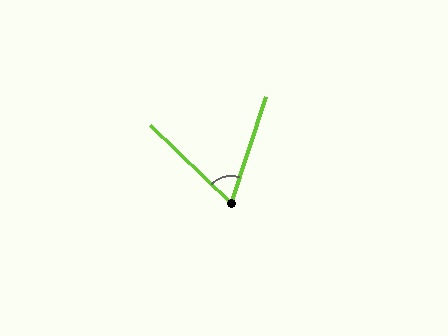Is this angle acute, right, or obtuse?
It is acute.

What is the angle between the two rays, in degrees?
Approximately 64 degrees.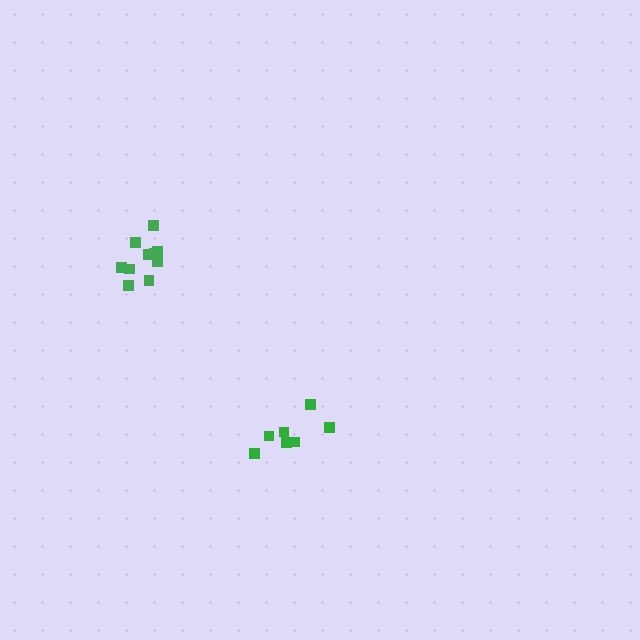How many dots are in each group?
Group 1: 7 dots, Group 2: 10 dots (17 total).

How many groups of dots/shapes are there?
There are 2 groups.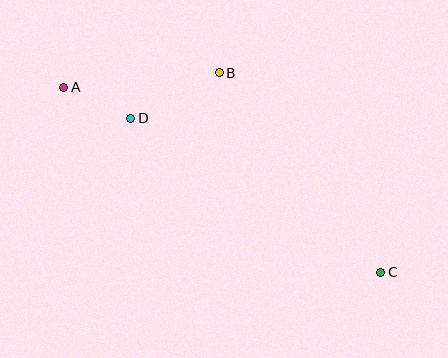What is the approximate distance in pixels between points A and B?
The distance between A and B is approximately 156 pixels.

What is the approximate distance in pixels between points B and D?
The distance between B and D is approximately 100 pixels.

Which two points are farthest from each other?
Points A and C are farthest from each other.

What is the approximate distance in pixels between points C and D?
The distance between C and D is approximately 294 pixels.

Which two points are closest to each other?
Points A and D are closest to each other.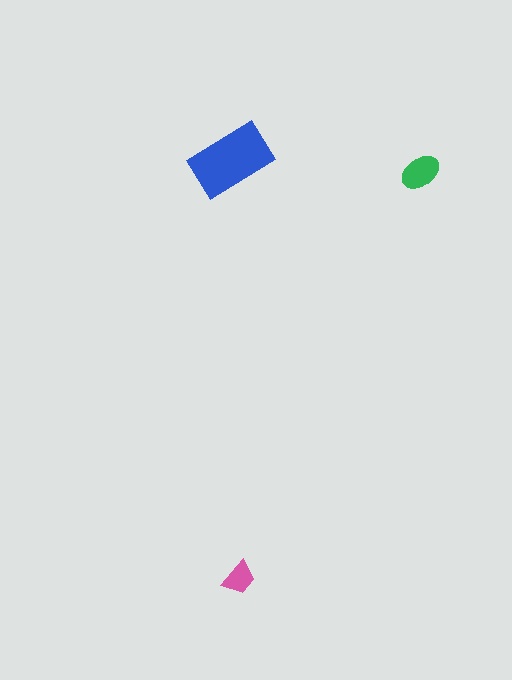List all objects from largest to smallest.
The blue rectangle, the green ellipse, the pink trapezoid.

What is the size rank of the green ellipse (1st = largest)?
2nd.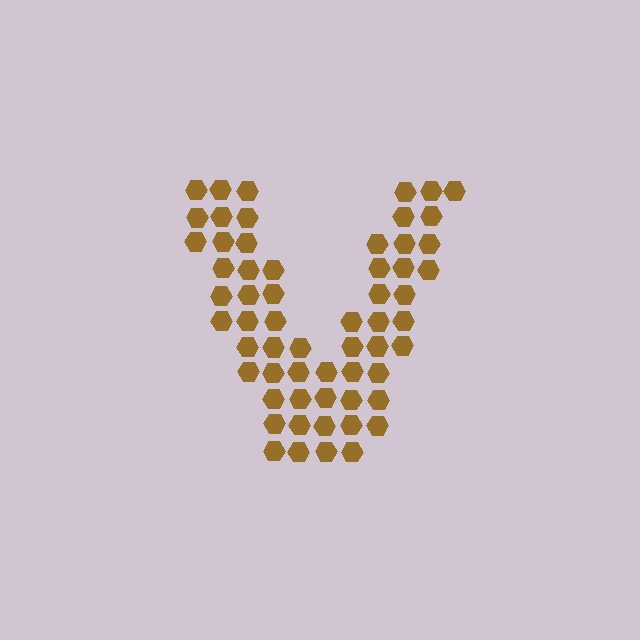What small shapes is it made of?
It is made of small hexagons.